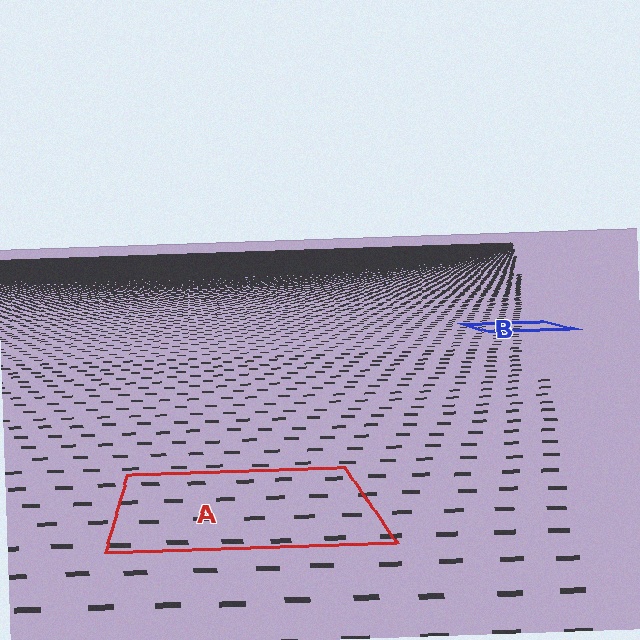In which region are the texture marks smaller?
The texture marks are smaller in region B, because it is farther away.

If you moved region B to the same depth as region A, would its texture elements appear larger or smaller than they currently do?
They would appear larger. At a closer depth, the same texture elements are projected at a bigger on-screen size.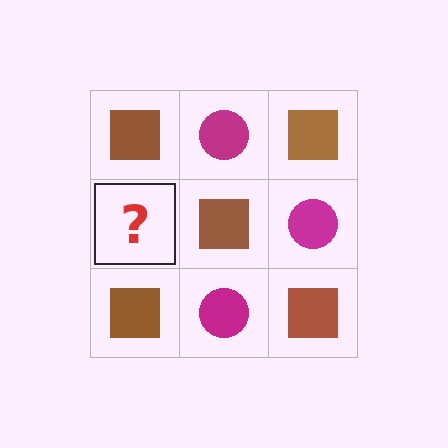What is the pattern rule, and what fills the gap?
The rule is that it alternates brown square and magenta circle in a checkerboard pattern. The gap should be filled with a magenta circle.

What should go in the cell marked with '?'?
The missing cell should contain a magenta circle.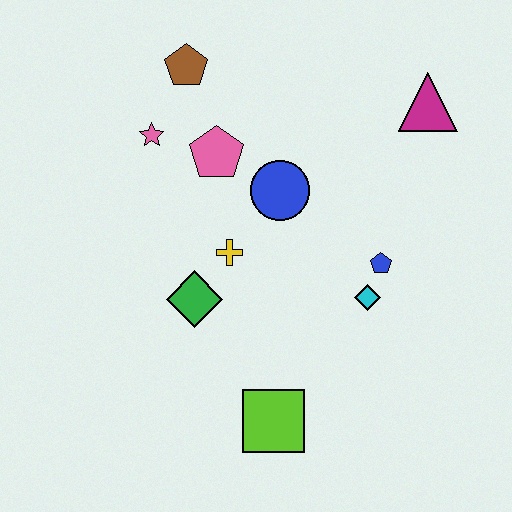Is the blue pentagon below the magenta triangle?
Yes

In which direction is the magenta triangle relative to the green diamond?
The magenta triangle is to the right of the green diamond.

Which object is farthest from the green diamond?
The magenta triangle is farthest from the green diamond.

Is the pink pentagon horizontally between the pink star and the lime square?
Yes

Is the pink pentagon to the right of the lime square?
No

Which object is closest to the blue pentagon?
The cyan diamond is closest to the blue pentagon.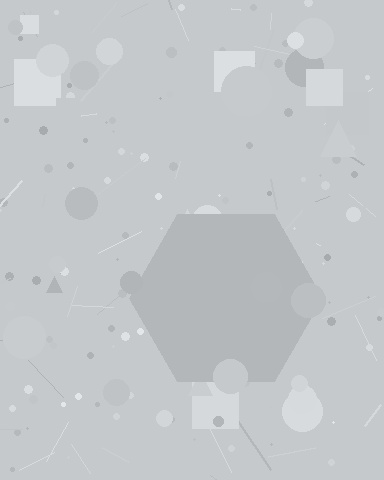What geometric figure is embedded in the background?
A hexagon is embedded in the background.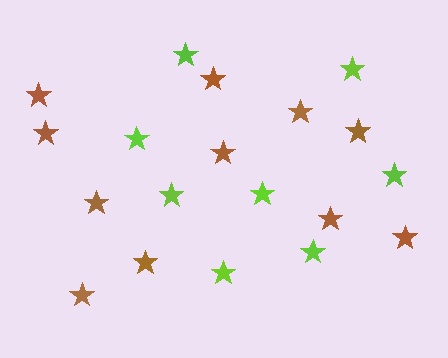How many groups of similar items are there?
There are 2 groups: one group of lime stars (8) and one group of brown stars (11).